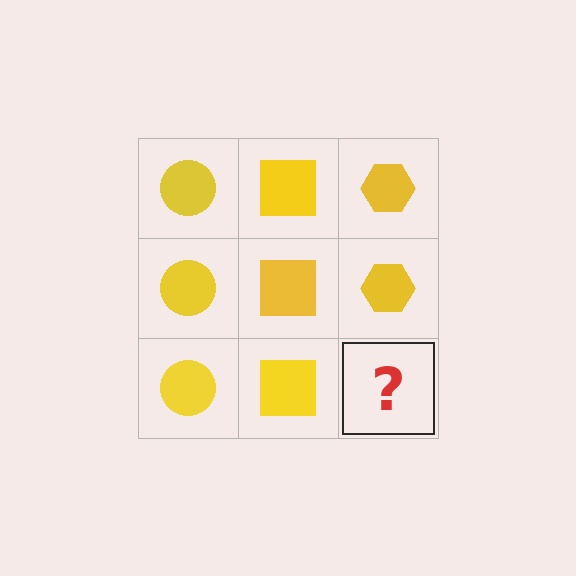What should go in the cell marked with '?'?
The missing cell should contain a yellow hexagon.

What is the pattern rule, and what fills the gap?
The rule is that each column has a consistent shape. The gap should be filled with a yellow hexagon.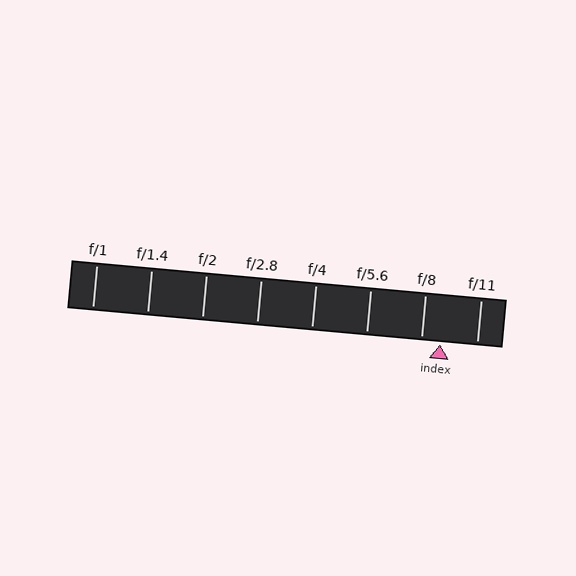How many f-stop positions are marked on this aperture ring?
There are 8 f-stop positions marked.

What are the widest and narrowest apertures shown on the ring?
The widest aperture shown is f/1 and the narrowest is f/11.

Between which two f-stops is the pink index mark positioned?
The index mark is between f/8 and f/11.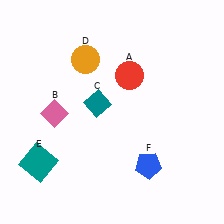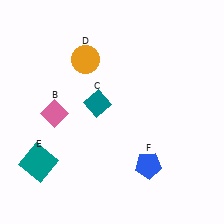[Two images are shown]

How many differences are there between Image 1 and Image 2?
There is 1 difference between the two images.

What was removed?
The red circle (A) was removed in Image 2.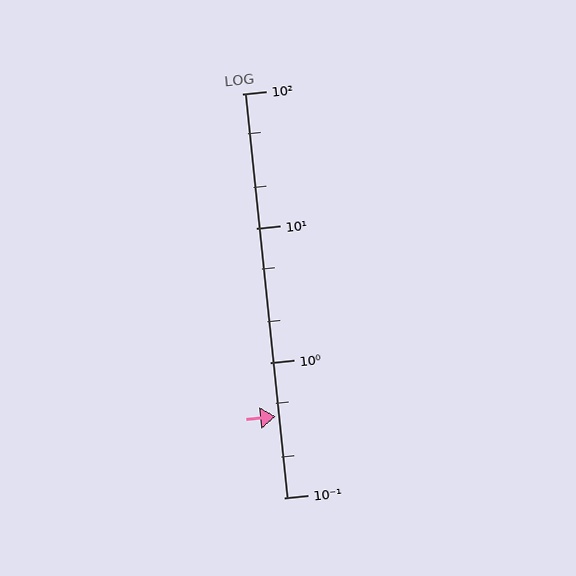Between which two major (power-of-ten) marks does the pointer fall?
The pointer is between 0.1 and 1.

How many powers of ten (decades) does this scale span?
The scale spans 3 decades, from 0.1 to 100.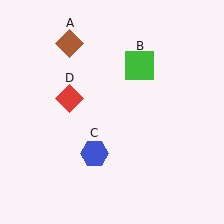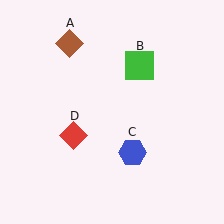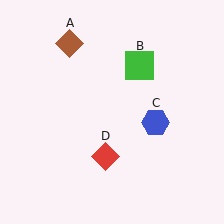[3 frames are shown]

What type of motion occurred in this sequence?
The blue hexagon (object C), red diamond (object D) rotated counterclockwise around the center of the scene.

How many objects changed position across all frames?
2 objects changed position: blue hexagon (object C), red diamond (object D).